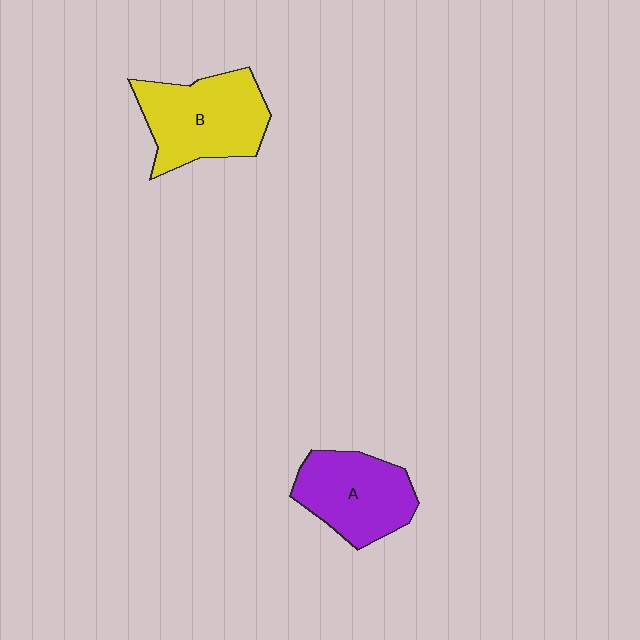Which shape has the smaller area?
Shape A (purple).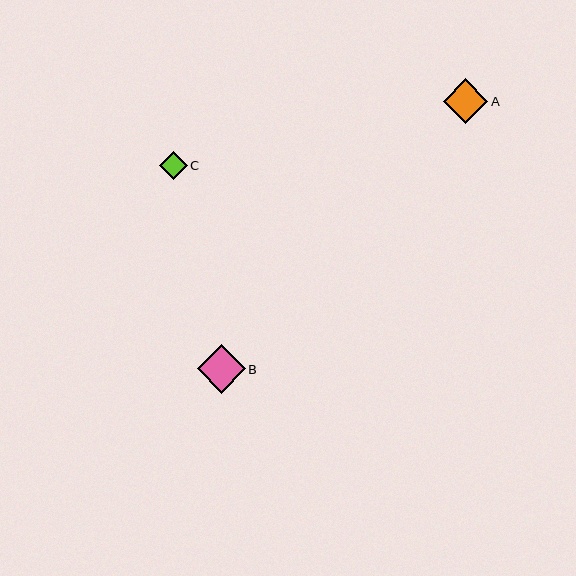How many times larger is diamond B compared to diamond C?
Diamond B is approximately 1.8 times the size of diamond C.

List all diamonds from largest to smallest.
From largest to smallest: B, A, C.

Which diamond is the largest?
Diamond B is the largest with a size of approximately 48 pixels.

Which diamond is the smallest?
Diamond C is the smallest with a size of approximately 28 pixels.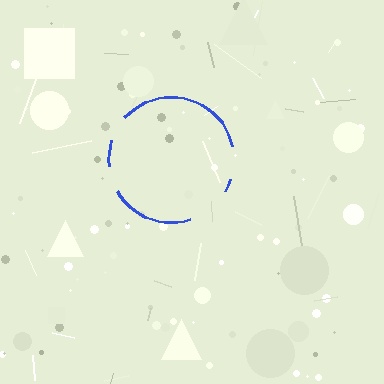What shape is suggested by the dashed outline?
The dashed outline suggests a circle.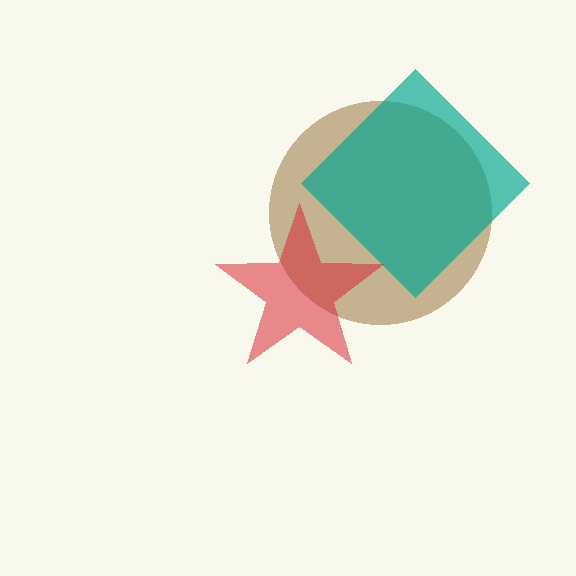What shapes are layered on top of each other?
The layered shapes are: a brown circle, a teal diamond, a red star.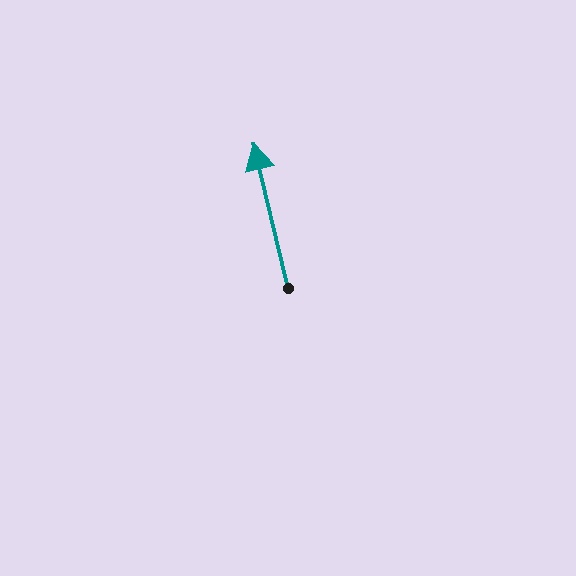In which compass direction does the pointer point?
North.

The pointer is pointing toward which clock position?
Roughly 12 o'clock.